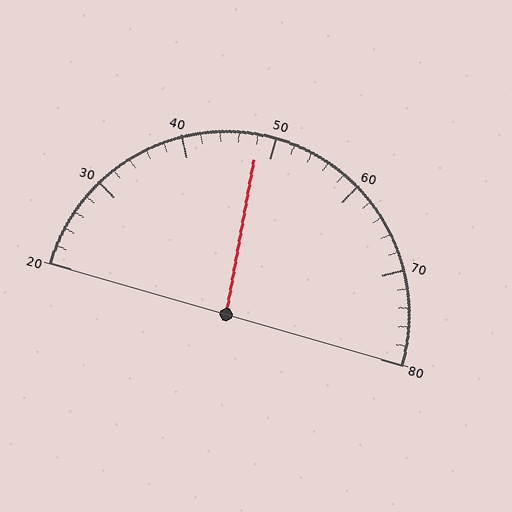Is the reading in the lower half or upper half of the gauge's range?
The reading is in the lower half of the range (20 to 80).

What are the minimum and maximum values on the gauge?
The gauge ranges from 20 to 80.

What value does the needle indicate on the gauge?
The needle indicates approximately 48.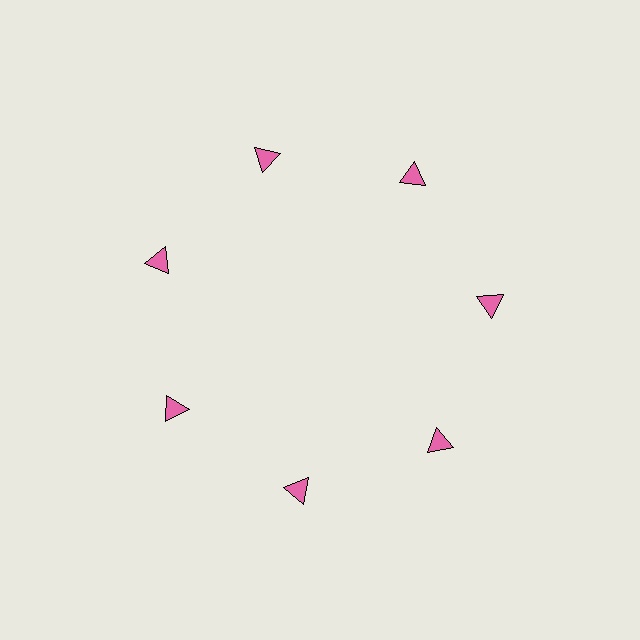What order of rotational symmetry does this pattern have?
This pattern has 7-fold rotational symmetry.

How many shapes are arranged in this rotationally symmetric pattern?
There are 7 shapes, arranged in 7 groups of 1.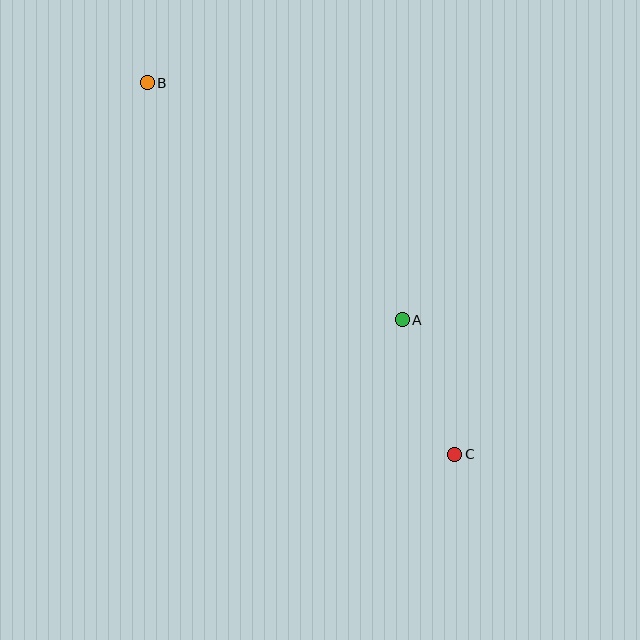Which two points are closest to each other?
Points A and C are closest to each other.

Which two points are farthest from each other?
Points B and C are farthest from each other.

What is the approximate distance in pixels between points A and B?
The distance between A and B is approximately 348 pixels.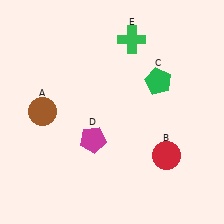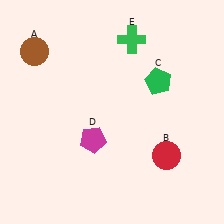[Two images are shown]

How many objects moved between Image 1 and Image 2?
1 object moved between the two images.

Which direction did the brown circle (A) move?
The brown circle (A) moved up.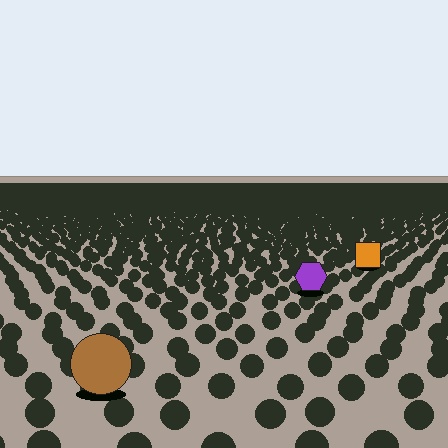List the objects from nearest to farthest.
From nearest to farthest: the brown circle, the purple hexagon, the orange square.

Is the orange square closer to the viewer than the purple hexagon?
No. The purple hexagon is closer — you can tell from the texture gradient: the ground texture is coarser near it.